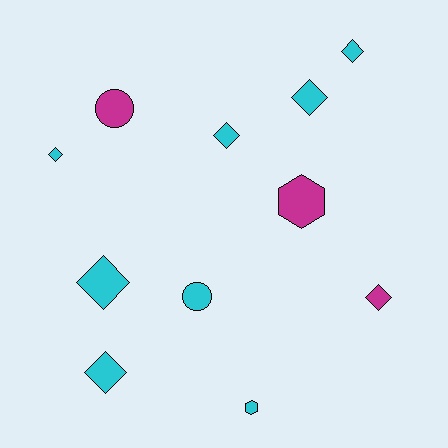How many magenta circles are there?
There is 1 magenta circle.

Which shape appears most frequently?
Diamond, with 7 objects.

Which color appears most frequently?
Cyan, with 8 objects.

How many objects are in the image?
There are 11 objects.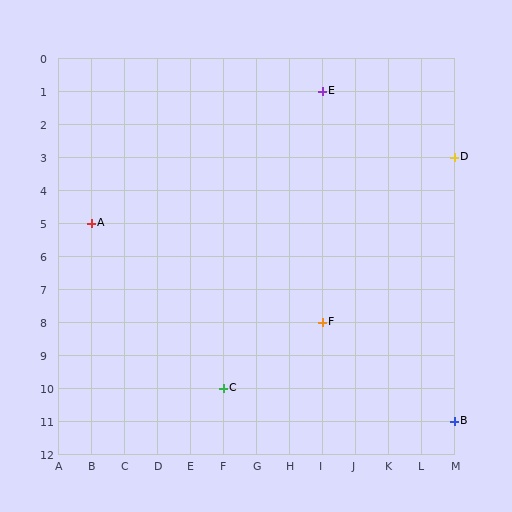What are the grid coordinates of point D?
Point D is at grid coordinates (M, 3).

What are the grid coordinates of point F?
Point F is at grid coordinates (I, 8).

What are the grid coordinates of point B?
Point B is at grid coordinates (M, 11).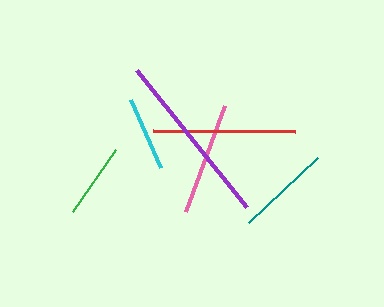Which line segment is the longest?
The purple line is the longest at approximately 175 pixels.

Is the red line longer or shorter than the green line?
The red line is longer than the green line.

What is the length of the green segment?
The green segment is approximately 75 pixels long.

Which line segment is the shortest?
The green line is the shortest at approximately 75 pixels.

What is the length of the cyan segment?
The cyan segment is approximately 75 pixels long.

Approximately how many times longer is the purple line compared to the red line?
The purple line is approximately 1.2 times the length of the red line.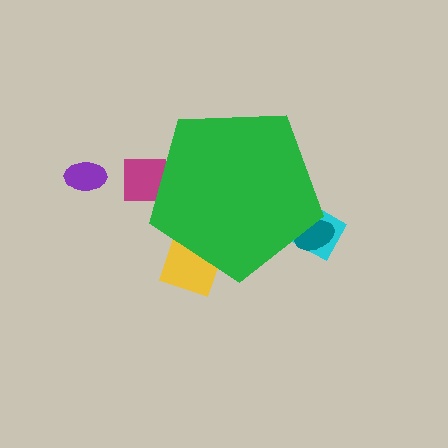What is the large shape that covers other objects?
A green pentagon.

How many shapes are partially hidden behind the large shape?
4 shapes are partially hidden.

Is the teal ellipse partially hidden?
Yes, the teal ellipse is partially hidden behind the green pentagon.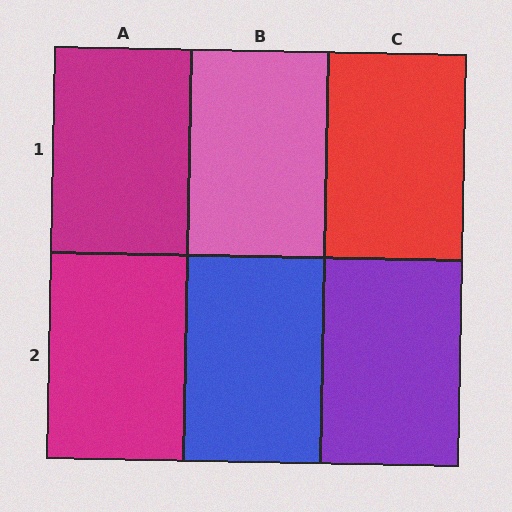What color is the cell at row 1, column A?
Magenta.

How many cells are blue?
1 cell is blue.